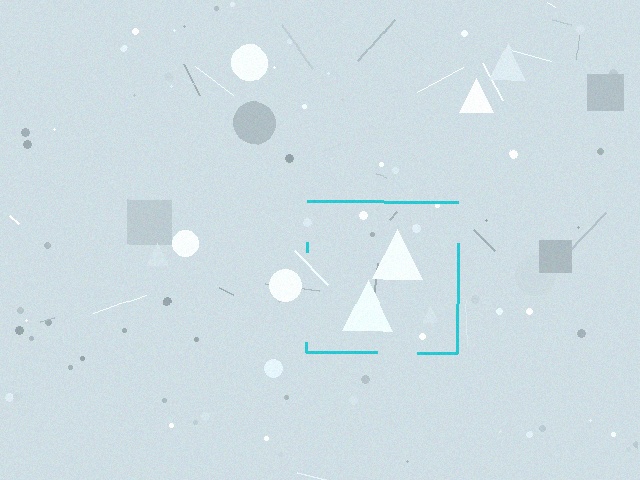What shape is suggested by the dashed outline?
The dashed outline suggests a square.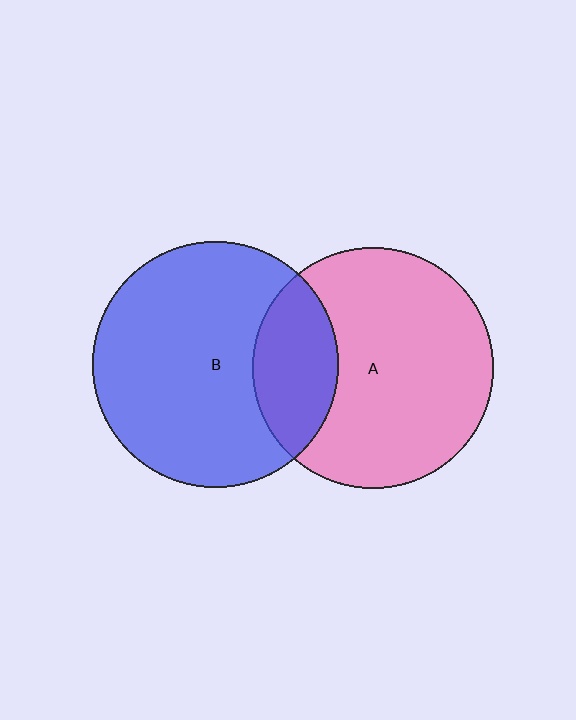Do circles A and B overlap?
Yes.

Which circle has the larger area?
Circle B (blue).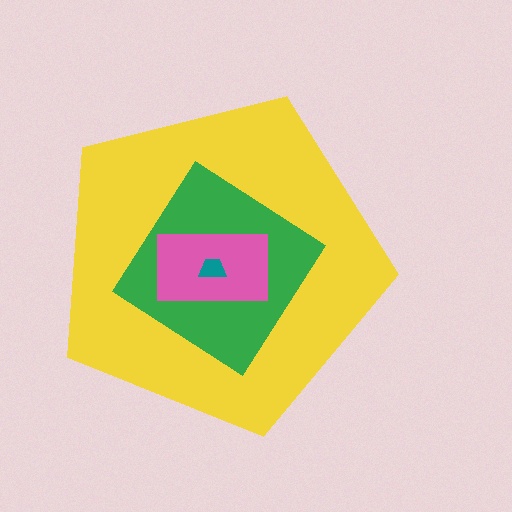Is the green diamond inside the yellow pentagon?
Yes.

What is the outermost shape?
The yellow pentagon.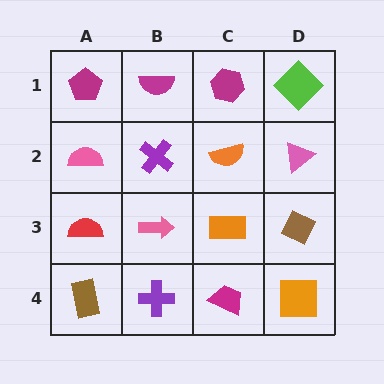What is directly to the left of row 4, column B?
A brown rectangle.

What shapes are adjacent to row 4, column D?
A brown diamond (row 3, column D), a magenta trapezoid (row 4, column C).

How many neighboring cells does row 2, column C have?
4.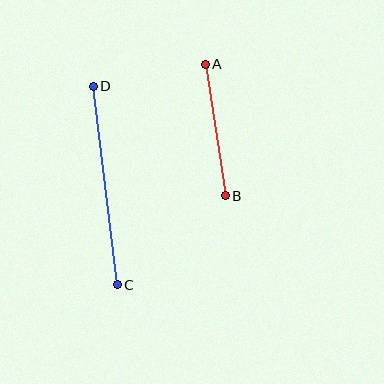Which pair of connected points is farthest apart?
Points C and D are farthest apart.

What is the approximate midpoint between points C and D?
The midpoint is at approximately (105, 186) pixels.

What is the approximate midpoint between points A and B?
The midpoint is at approximately (215, 130) pixels.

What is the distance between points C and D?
The distance is approximately 200 pixels.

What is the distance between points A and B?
The distance is approximately 133 pixels.